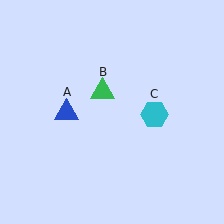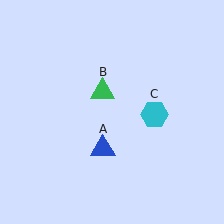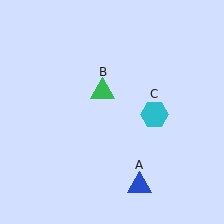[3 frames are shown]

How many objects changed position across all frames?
1 object changed position: blue triangle (object A).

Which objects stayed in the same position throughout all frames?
Green triangle (object B) and cyan hexagon (object C) remained stationary.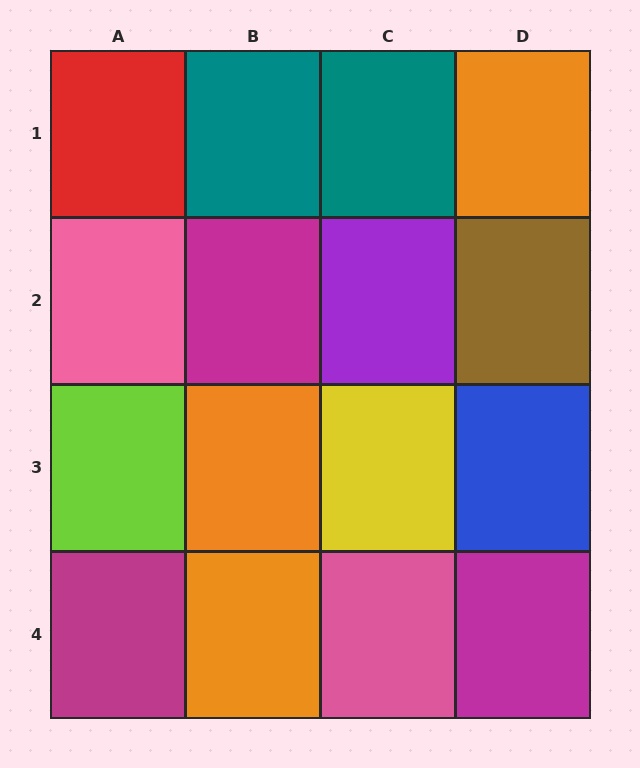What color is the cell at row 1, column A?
Red.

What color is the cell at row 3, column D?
Blue.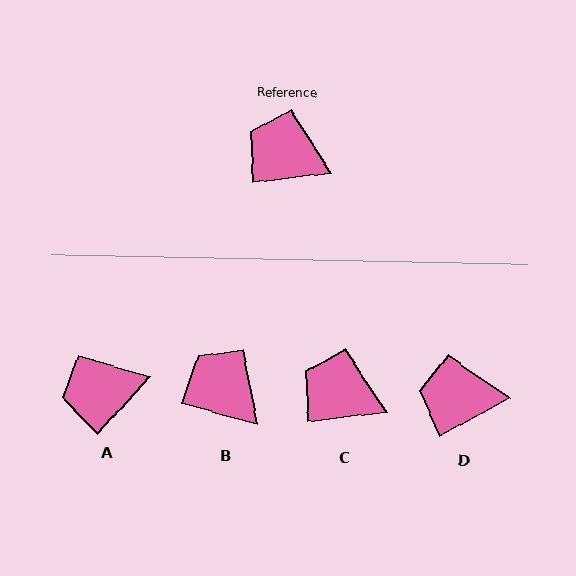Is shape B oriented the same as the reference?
No, it is off by about 22 degrees.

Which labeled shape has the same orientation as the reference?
C.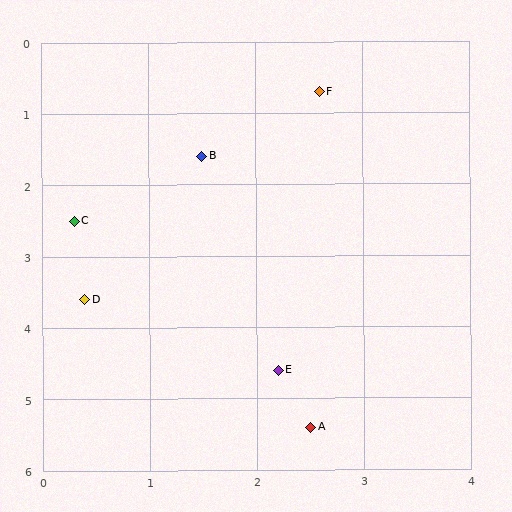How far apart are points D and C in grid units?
Points D and C are about 1.1 grid units apart.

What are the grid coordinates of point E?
Point E is at approximately (2.2, 4.6).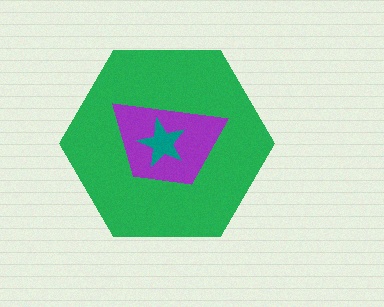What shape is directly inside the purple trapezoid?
The teal star.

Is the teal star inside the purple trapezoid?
Yes.